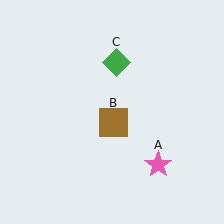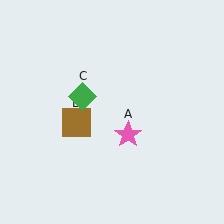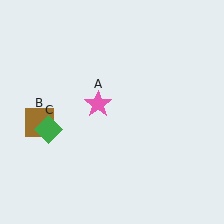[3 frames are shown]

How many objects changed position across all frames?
3 objects changed position: pink star (object A), brown square (object B), green diamond (object C).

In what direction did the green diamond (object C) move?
The green diamond (object C) moved down and to the left.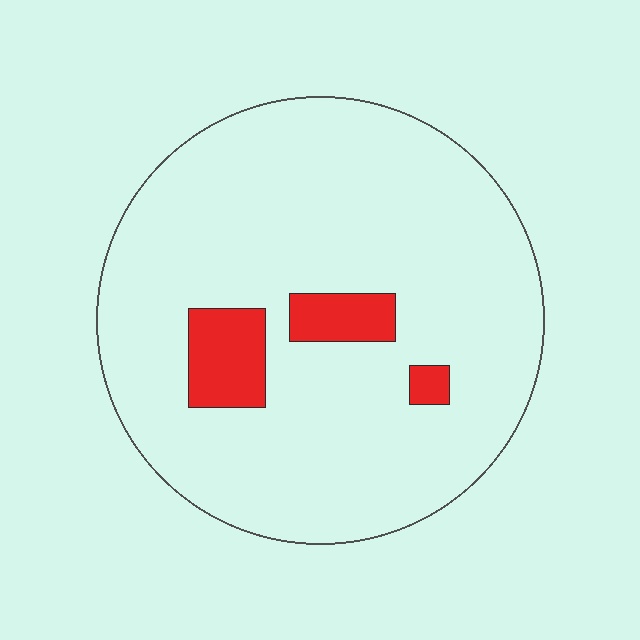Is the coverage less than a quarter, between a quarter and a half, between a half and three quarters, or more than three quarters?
Less than a quarter.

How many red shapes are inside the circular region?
3.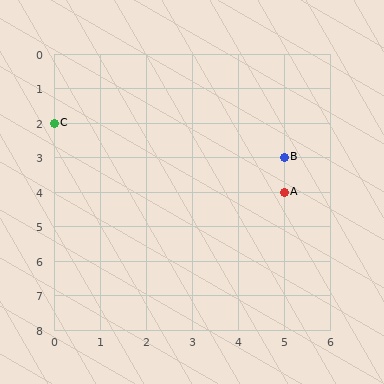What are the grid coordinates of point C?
Point C is at grid coordinates (0, 2).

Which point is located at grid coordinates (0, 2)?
Point C is at (0, 2).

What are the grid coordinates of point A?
Point A is at grid coordinates (5, 4).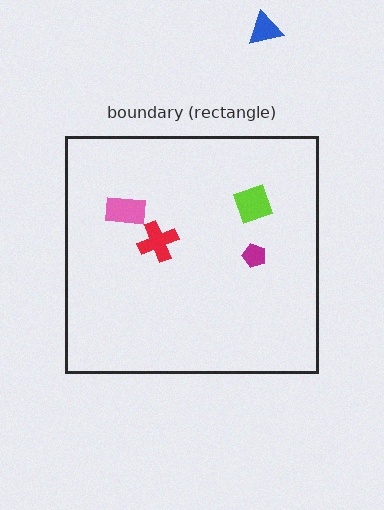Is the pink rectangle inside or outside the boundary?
Inside.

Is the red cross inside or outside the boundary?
Inside.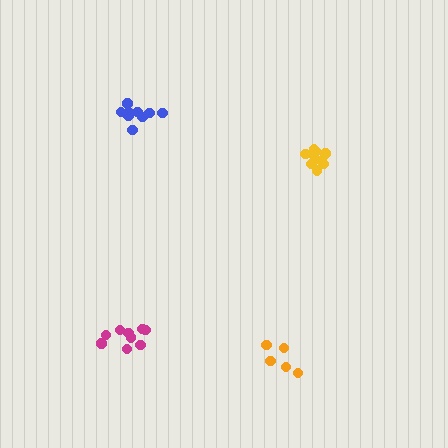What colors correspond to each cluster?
The clusters are colored: blue, orange, magenta, yellow.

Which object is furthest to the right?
The yellow cluster is rightmost.